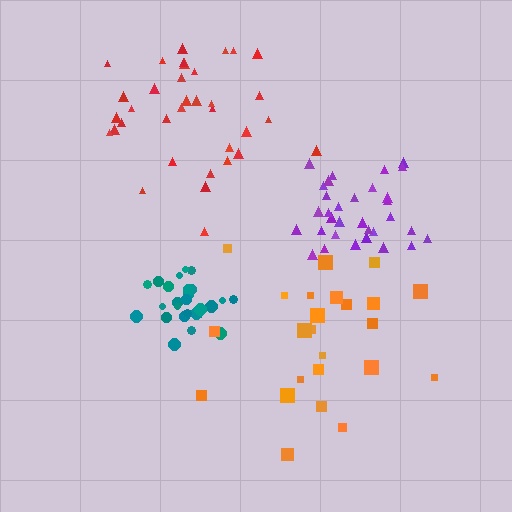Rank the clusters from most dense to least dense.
teal, purple, red, orange.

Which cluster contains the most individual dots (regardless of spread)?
Red (35).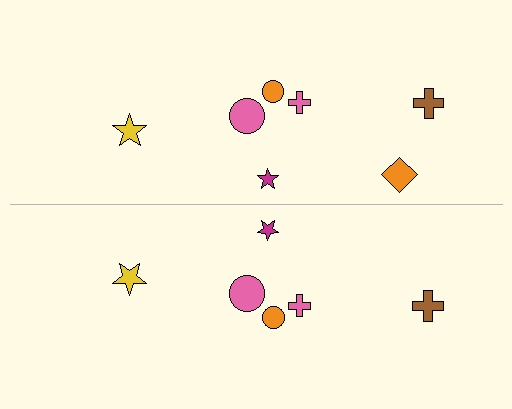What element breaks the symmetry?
A orange diamond is missing from the bottom side.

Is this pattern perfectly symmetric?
No, the pattern is not perfectly symmetric. A orange diamond is missing from the bottom side.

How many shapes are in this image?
There are 13 shapes in this image.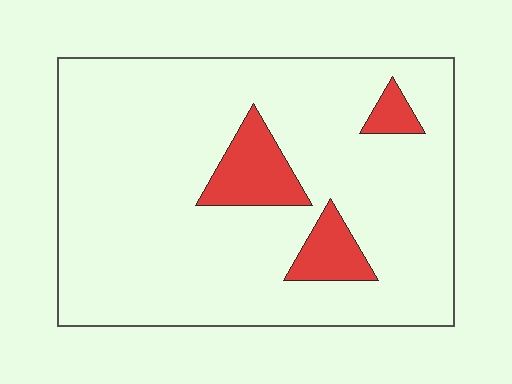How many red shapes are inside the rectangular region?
3.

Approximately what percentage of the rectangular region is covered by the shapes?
Approximately 10%.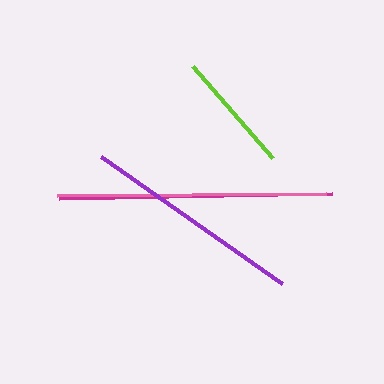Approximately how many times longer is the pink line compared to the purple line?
The pink line is approximately 1.2 times the length of the purple line.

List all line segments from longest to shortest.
From longest to shortest: magenta, pink, purple, lime.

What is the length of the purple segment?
The purple segment is approximately 221 pixels long.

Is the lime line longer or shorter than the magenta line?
The magenta line is longer than the lime line.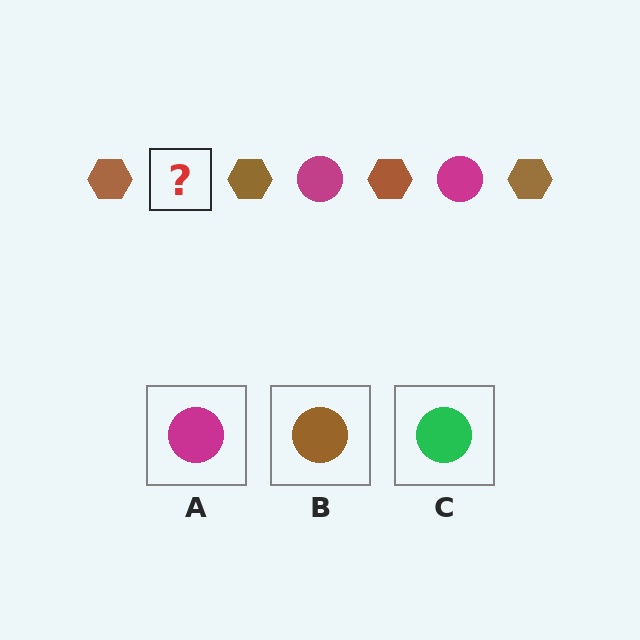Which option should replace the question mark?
Option A.